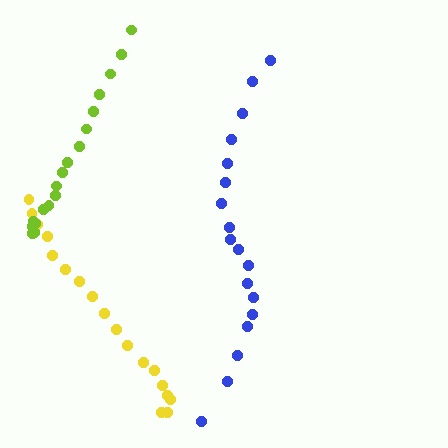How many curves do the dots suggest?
There are 3 distinct paths.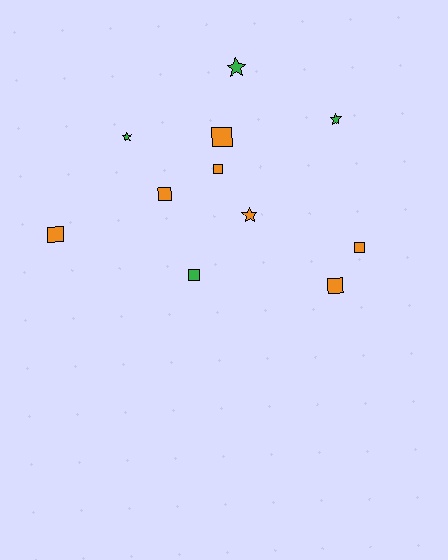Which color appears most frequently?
Orange, with 7 objects.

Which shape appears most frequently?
Square, with 7 objects.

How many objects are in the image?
There are 11 objects.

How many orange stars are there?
There is 1 orange star.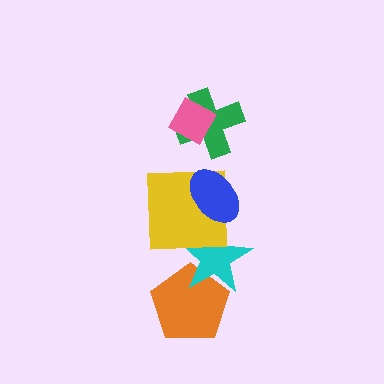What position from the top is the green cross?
The green cross is 2nd from the top.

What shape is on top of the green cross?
The pink diamond is on top of the green cross.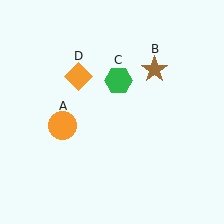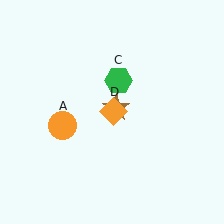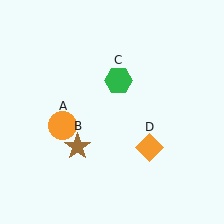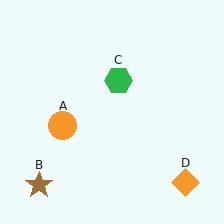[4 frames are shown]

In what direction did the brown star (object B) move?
The brown star (object B) moved down and to the left.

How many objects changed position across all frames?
2 objects changed position: brown star (object B), orange diamond (object D).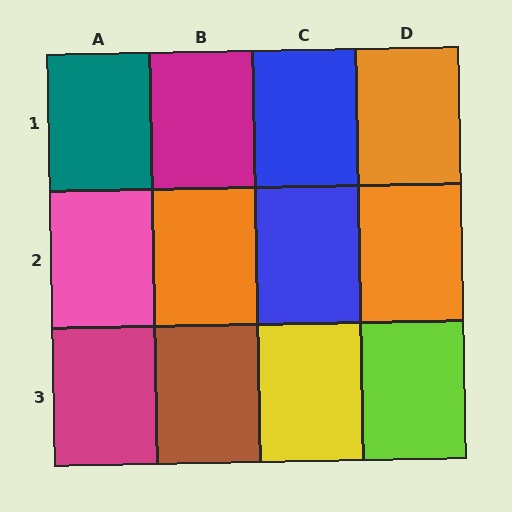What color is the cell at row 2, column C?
Blue.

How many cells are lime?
1 cell is lime.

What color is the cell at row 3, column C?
Yellow.